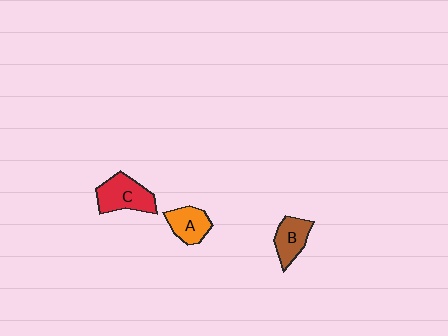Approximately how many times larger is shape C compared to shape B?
Approximately 1.3 times.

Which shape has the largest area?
Shape C (red).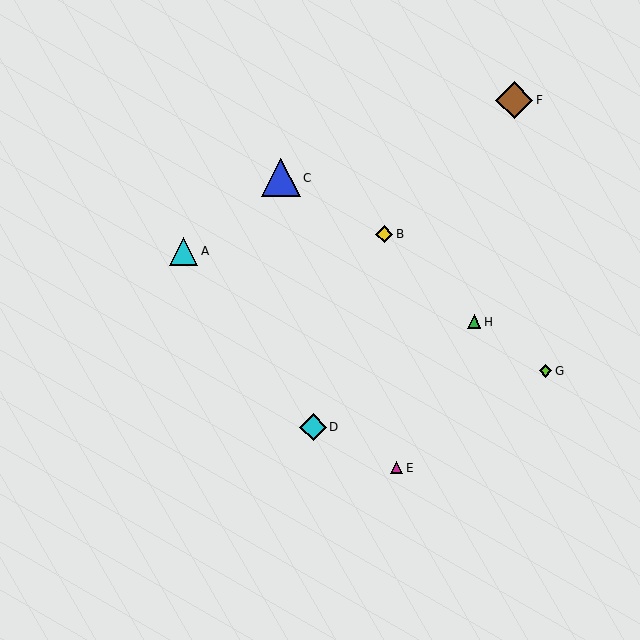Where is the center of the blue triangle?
The center of the blue triangle is at (281, 178).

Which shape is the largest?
The blue triangle (labeled C) is the largest.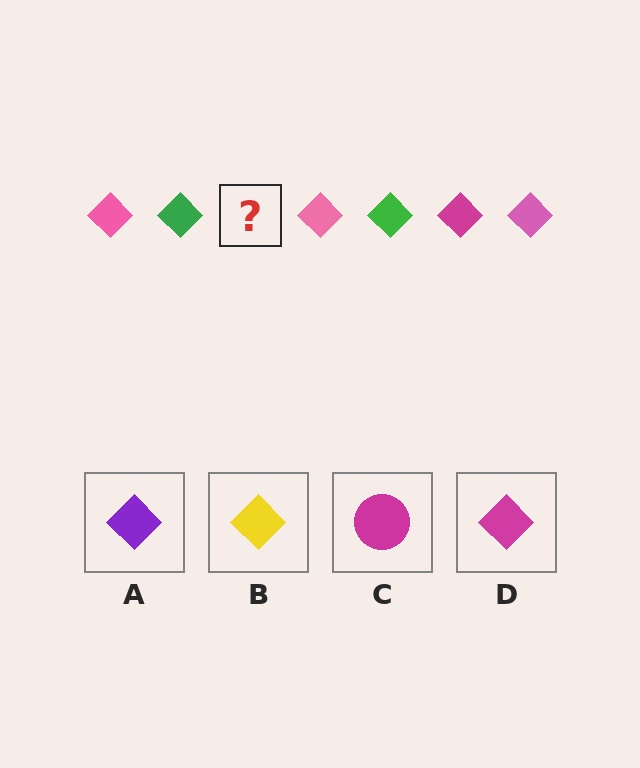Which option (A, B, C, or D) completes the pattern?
D.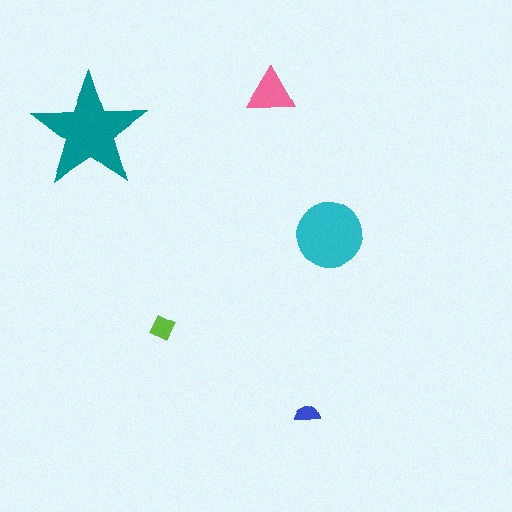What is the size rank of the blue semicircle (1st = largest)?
5th.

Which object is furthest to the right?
The cyan circle is rightmost.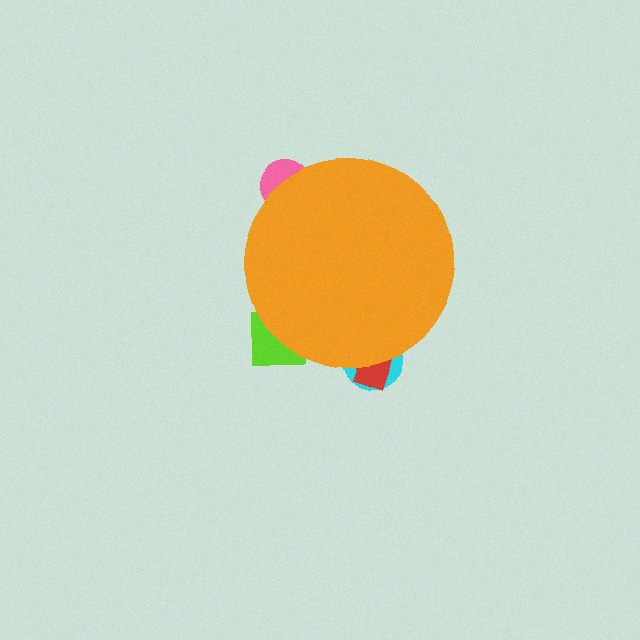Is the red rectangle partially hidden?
Yes, the red rectangle is partially hidden behind the orange circle.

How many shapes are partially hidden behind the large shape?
4 shapes are partially hidden.